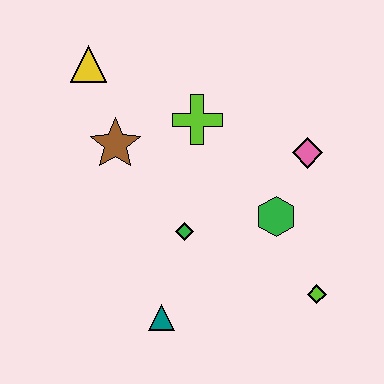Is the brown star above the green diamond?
Yes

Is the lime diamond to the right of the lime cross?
Yes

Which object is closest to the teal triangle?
The green diamond is closest to the teal triangle.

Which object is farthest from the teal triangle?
The yellow triangle is farthest from the teal triangle.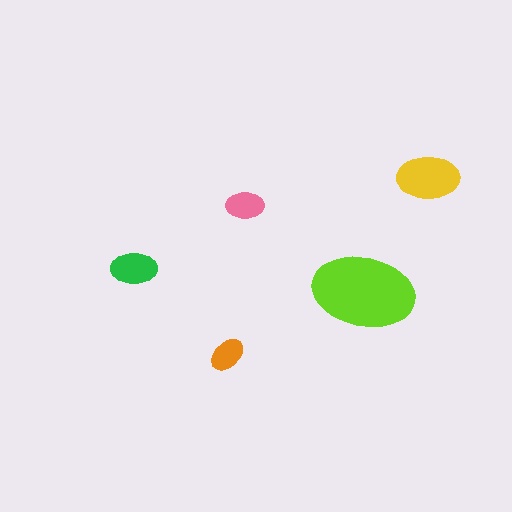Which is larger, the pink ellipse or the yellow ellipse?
The yellow one.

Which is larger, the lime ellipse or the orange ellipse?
The lime one.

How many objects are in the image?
There are 5 objects in the image.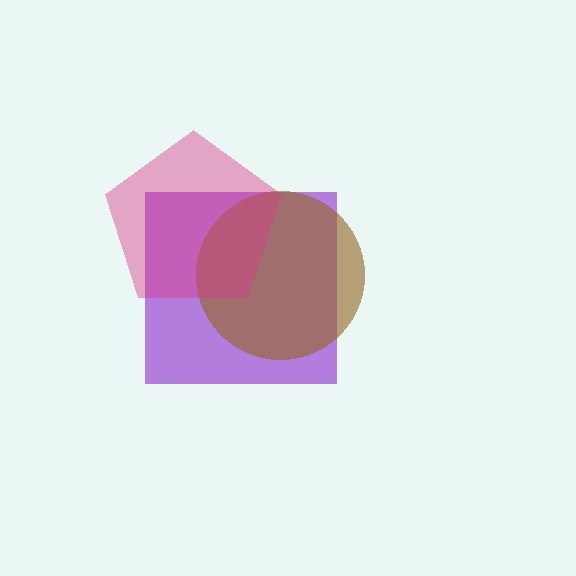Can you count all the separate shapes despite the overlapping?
Yes, there are 3 separate shapes.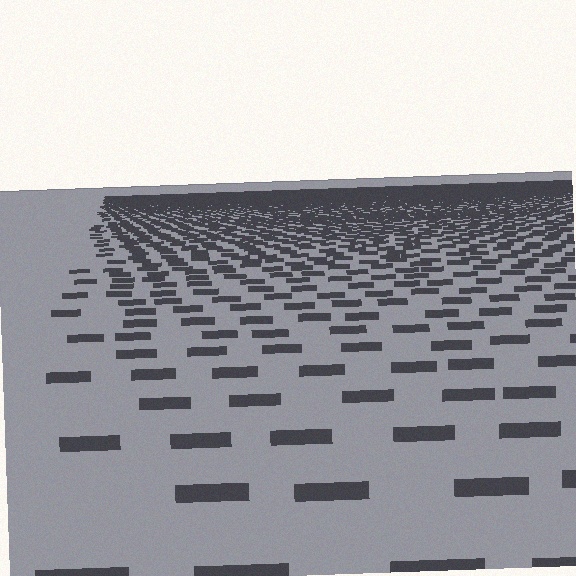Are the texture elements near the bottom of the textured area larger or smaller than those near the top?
Larger. Near the bottom, elements are closer to the viewer and appear at a bigger on-screen size.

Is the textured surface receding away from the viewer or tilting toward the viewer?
The surface is receding away from the viewer. Texture elements get smaller and denser toward the top.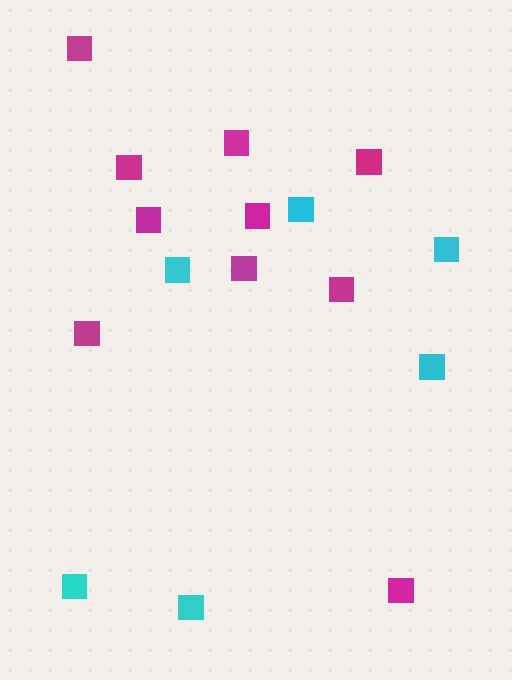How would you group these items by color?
There are 2 groups: one group of cyan squares (6) and one group of magenta squares (10).